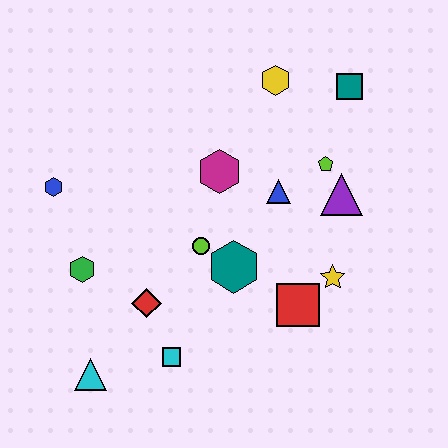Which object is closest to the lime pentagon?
The purple triangle is closest to the lime pentagon.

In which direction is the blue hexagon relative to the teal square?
The blue hexagon is to the left of the teal square.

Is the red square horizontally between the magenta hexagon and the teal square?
Yes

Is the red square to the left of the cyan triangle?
No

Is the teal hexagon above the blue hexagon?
No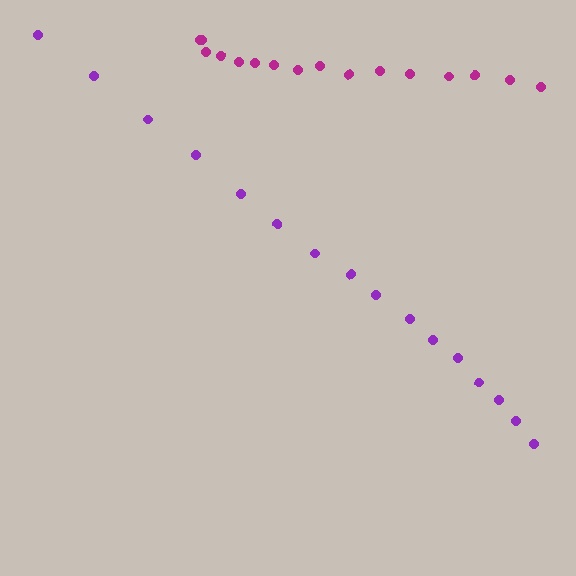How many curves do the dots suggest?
There are 2 distinct paths.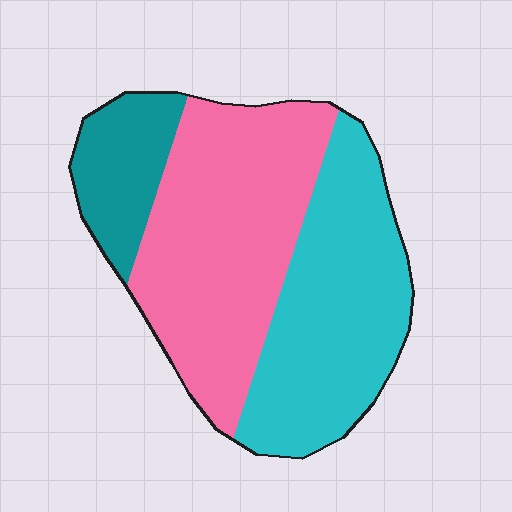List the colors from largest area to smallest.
From largest to smallest: pink, cyan, teal.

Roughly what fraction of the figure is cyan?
Cyan covers 39% of the figure.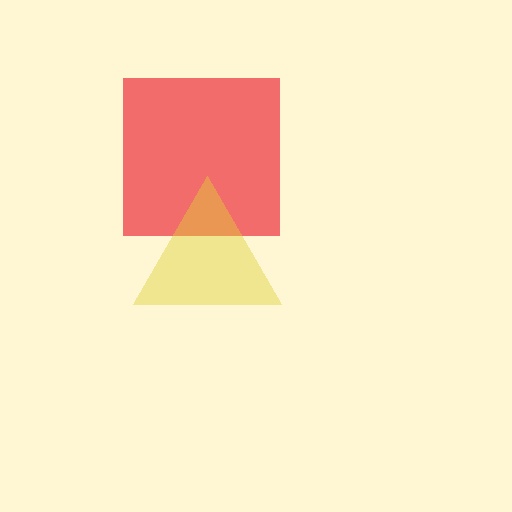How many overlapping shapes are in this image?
There are 2 overlapping shapes in the image.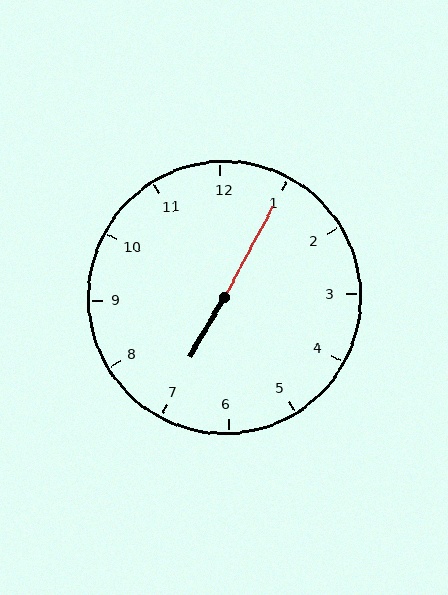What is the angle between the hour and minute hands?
Approximately 178 degrees.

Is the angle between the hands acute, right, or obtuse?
It is obtuse.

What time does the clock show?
7:05.